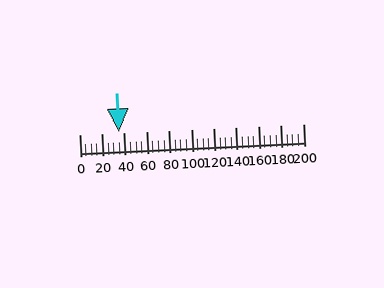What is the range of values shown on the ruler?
The ruler shows values from 0 to 200.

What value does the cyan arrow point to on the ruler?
The cyan arrow points to approximately 35.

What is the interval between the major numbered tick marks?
The major tick marks are spaced 20 units apart.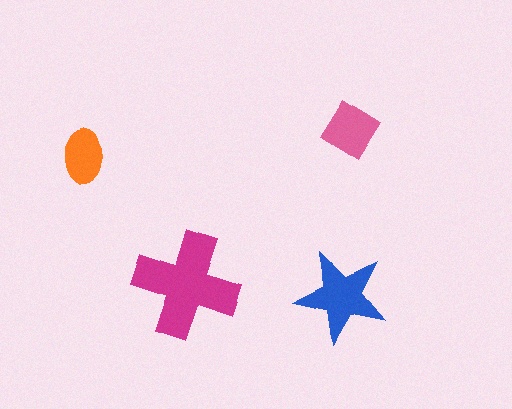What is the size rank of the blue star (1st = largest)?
2nd.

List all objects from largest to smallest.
The magenta cross, the blue star, the pink diamond, the orange ellipse.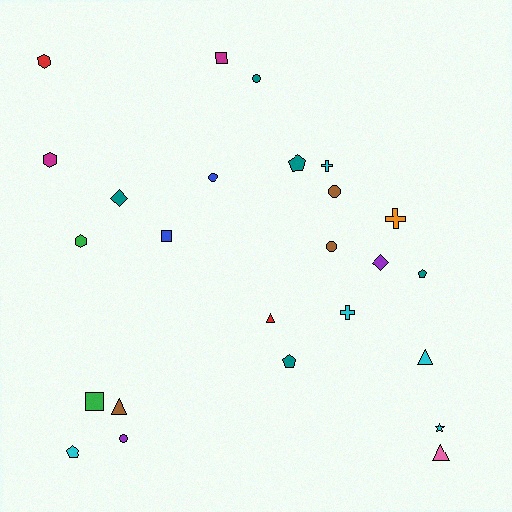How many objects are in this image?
There are 25 objects.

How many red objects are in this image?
There are 2 red objects.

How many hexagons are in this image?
There are 3 hexagons.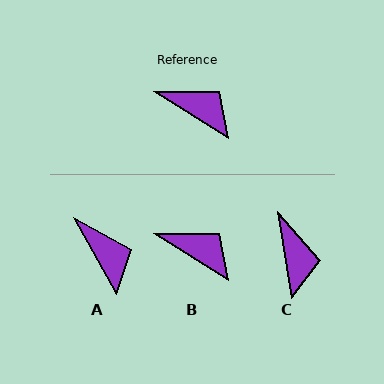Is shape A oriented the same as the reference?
No, it is off by about 29 degrees.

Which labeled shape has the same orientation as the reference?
B.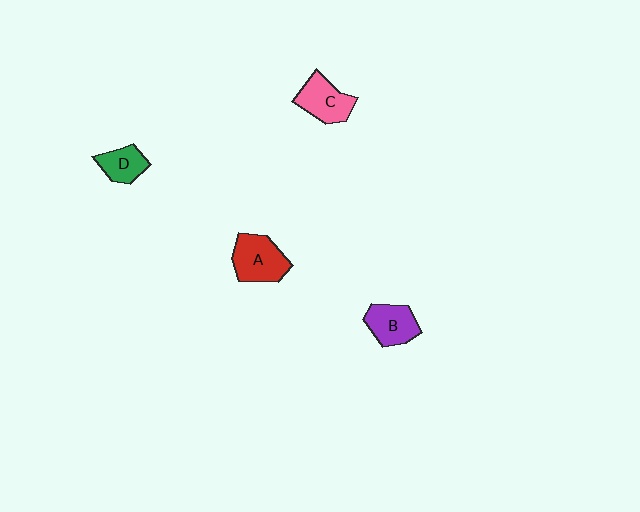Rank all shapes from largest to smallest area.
From largest to smallest: A (red), C (pink), B (purple), D (green).